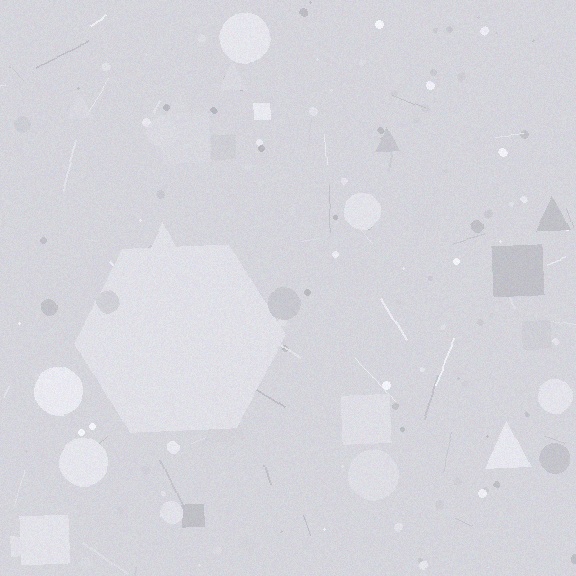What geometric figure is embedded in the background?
A hexagon is embedded in the background.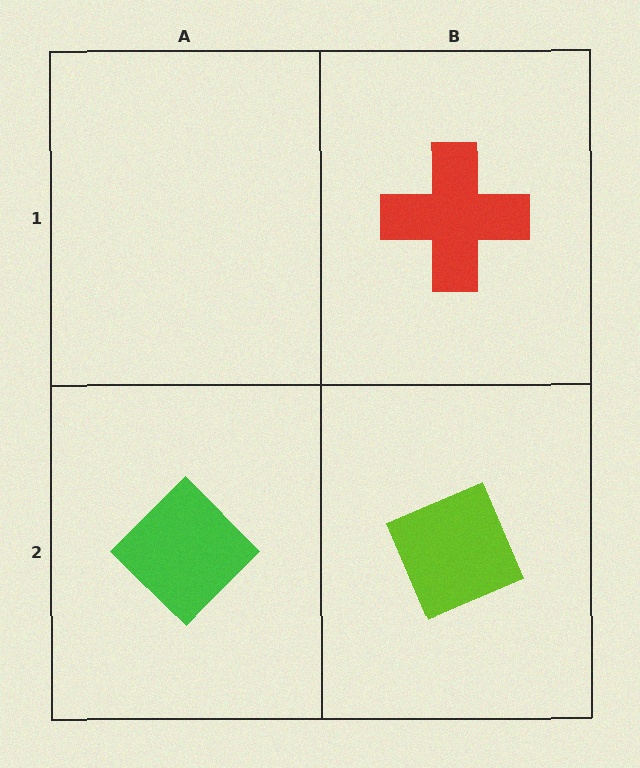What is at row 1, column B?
A red cross.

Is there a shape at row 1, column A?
No, that cell is empty.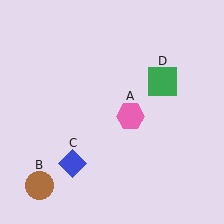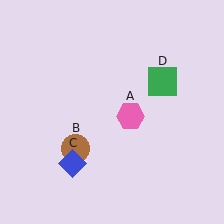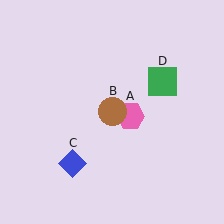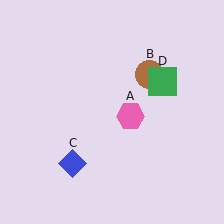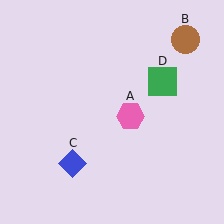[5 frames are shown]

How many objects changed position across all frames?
1 object changed position: brown circle (object B).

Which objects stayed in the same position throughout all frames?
Pink hexagon (object A) and blue diamond (object C) and green square (object D) remained stationary.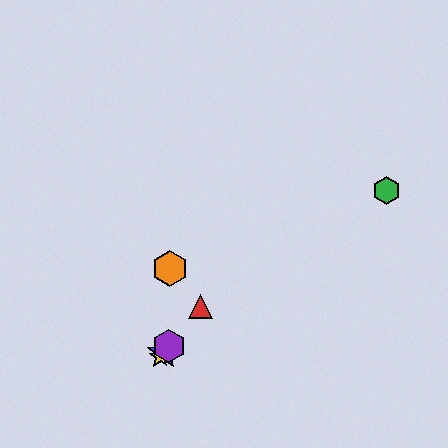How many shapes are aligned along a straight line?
4 shapes (the red triangle, the blue star, the yellow star, the purple hexagon) are aligned along a straight line.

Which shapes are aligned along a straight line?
The red triangle, the blue star, the yellow star, the purple hexagon are aligned along a straight line.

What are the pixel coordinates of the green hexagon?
The green hexagon is at (387, 191).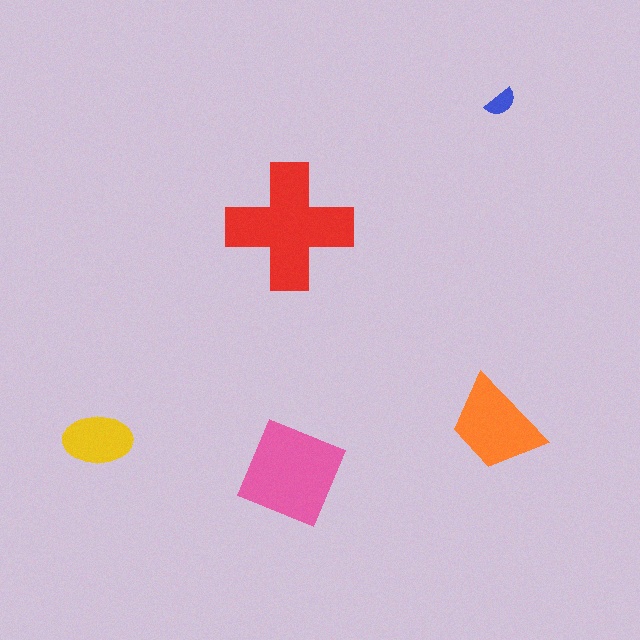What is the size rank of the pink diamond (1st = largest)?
2nd.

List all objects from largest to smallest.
The red cross, the pink diamond, the orange trapezoid, the yellow ellipse, the blue semicircle.